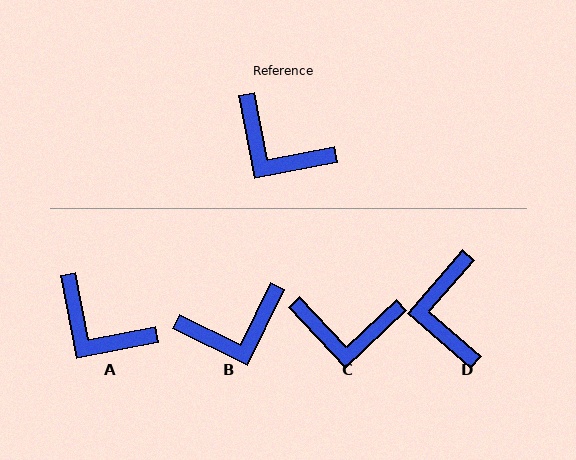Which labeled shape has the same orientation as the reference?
A.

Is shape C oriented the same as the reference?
No, it is off by about 32 degrees.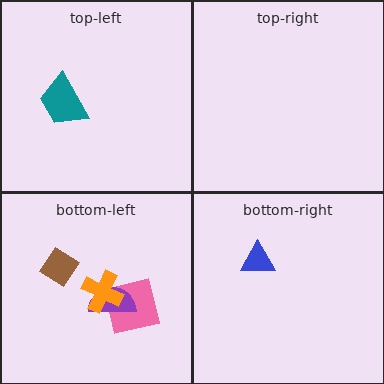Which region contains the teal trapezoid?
The top-left region.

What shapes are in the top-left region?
The teal trapezoid.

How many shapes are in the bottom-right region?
1.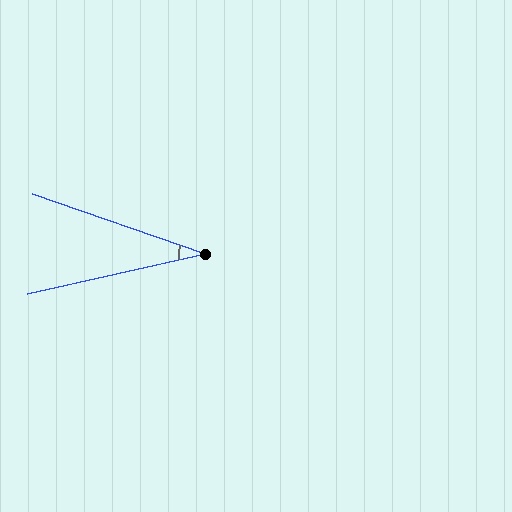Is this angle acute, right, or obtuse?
It is acute.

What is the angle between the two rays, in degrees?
Approximately 32 degrees.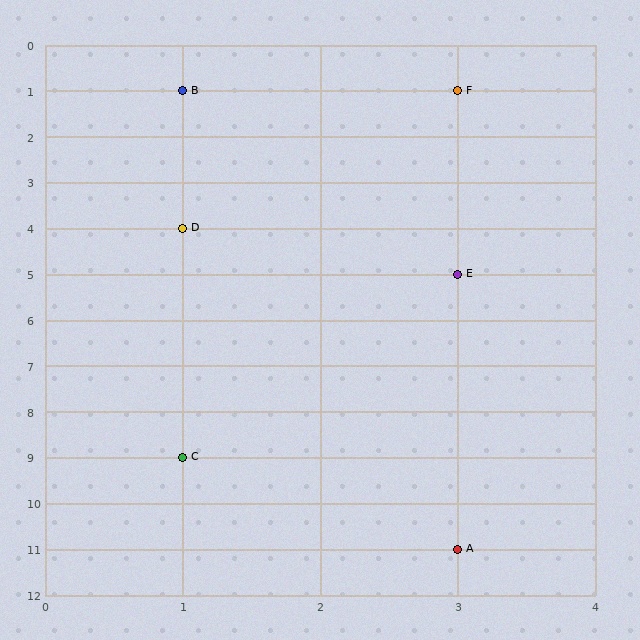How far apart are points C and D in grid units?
Points C and D are 5 rows apart.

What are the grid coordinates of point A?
Point A is at grid coordinates (3, 11).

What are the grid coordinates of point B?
Point B is at grid coordinates (1, 1).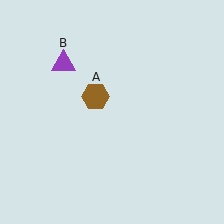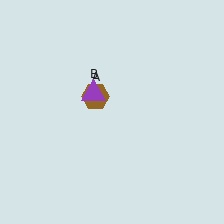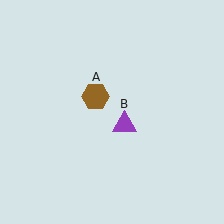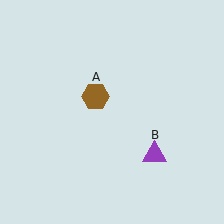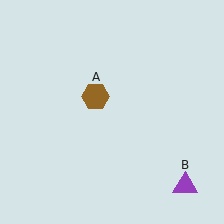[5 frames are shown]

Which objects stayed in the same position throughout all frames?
Brown hexagon (object A) remained stationary.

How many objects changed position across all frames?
1 object changed position: purple triangle (object B).